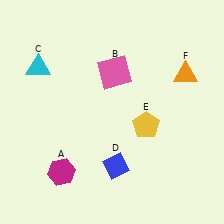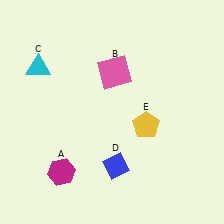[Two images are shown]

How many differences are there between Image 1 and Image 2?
There is 1 difference between the two images.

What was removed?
The orange triangle (F) was removed in Image 2.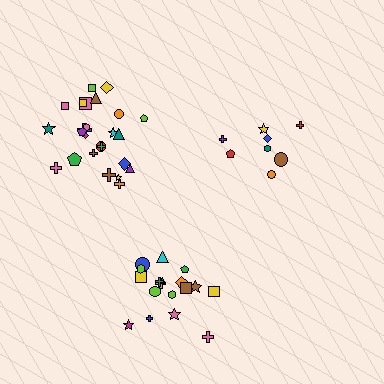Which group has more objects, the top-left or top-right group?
The top-left group.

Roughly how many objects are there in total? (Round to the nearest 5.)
Roughly 50 objects in total.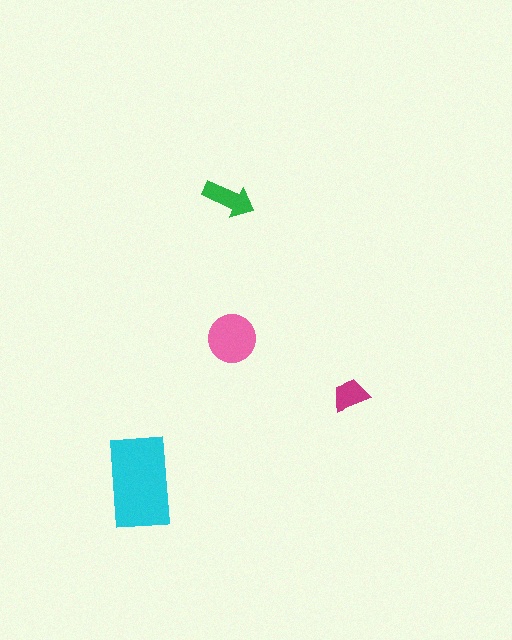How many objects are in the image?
There are 4 objects in the image.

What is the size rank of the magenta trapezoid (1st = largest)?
4th.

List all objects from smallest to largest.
The magenta trapezoid, the green arrow, the pink circle, the cyan rectangle.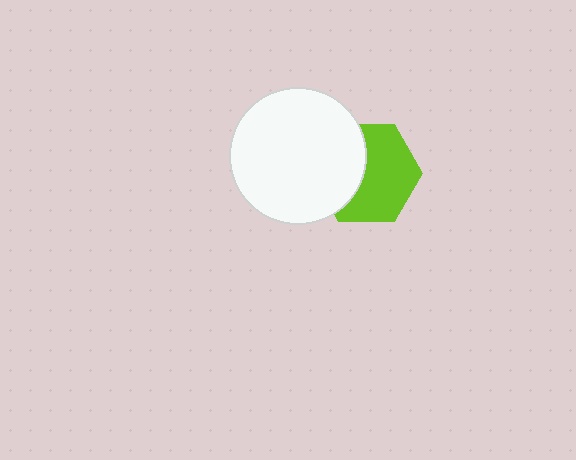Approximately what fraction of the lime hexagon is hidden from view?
Roughly 40% of the lime hexagon is hidden behind the white circle.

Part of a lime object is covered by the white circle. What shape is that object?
It is a hexagon.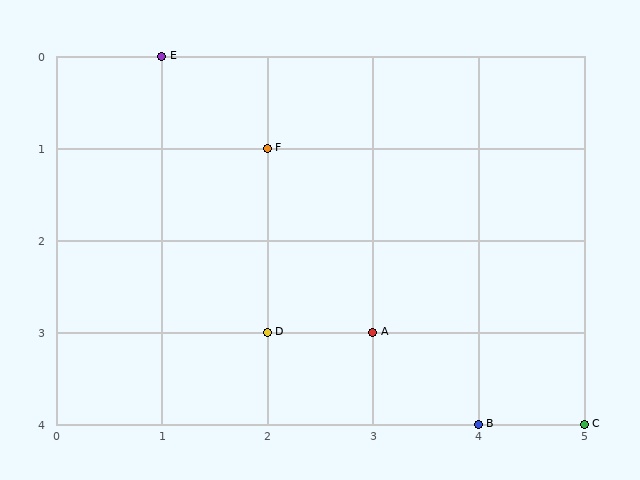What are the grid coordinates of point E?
Point E is at grid coordinates (1, 0).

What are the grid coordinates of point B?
Point B is at grid coordinates (4, 4).